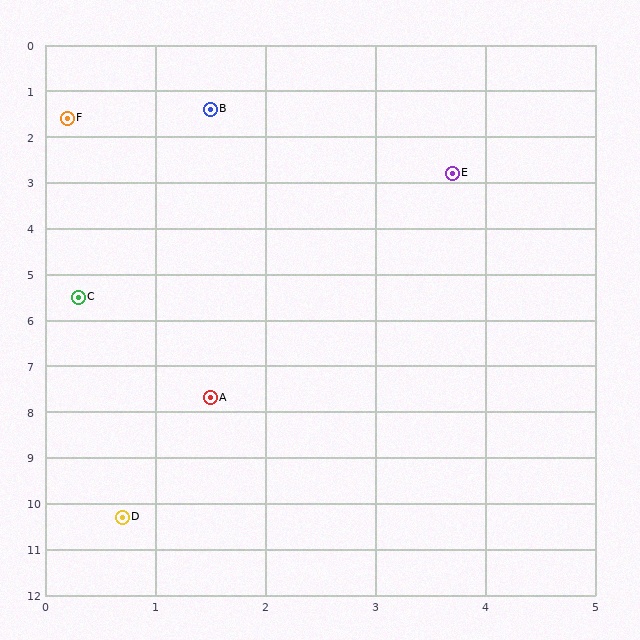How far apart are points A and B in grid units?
Points A and B are about 6.3 grid units apart.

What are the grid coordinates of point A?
Point A is at approximately (1.5, 7.7).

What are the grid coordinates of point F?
Point F is at approximately (0.2, 1.6).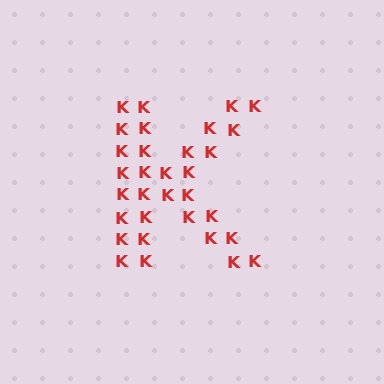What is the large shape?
The large shape is the letter K.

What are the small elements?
The small elements are letter K's.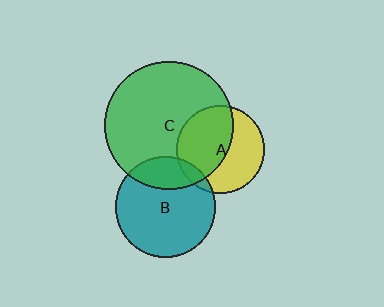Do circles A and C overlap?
Yes.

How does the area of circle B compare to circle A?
Approximately 1.3 times.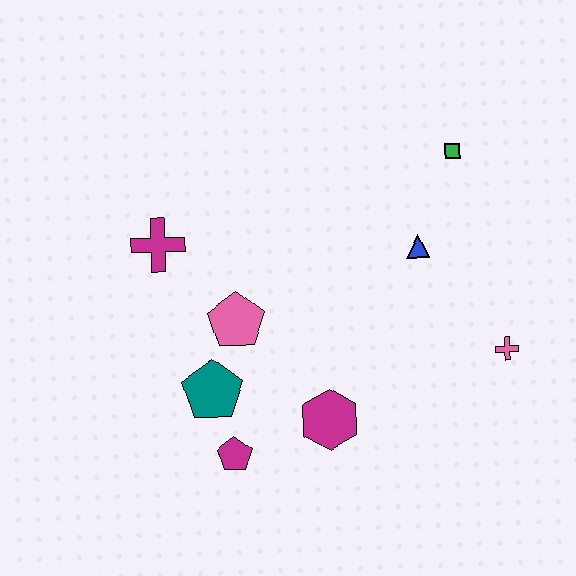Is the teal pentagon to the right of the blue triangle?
No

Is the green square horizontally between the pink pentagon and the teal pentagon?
No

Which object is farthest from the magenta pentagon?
The green square is farthest from the magenta pentagon.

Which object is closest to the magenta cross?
The pink pentagon is closest to the magenta cross.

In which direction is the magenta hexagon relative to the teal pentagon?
The magenta hexagon is to the right of the teal pentagon.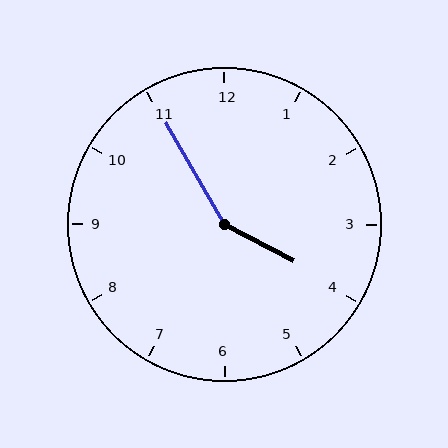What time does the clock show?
3:55.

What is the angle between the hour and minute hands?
Approximately 148 degrees.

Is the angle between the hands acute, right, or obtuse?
It is obtuse.